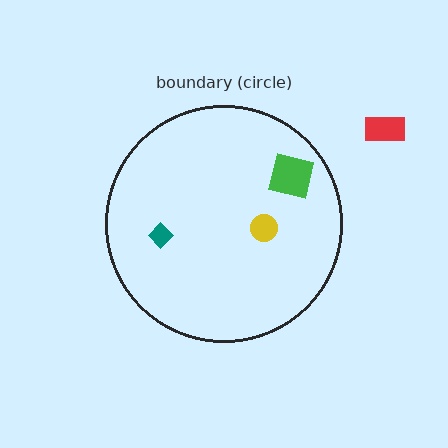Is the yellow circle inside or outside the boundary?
Inside.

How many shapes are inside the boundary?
3 inside, 1 outside.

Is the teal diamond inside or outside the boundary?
Inside.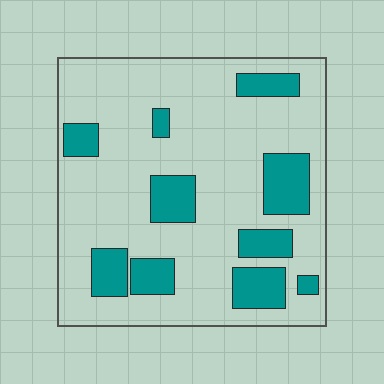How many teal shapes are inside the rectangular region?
10.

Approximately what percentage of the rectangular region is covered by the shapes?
Approximately 20%.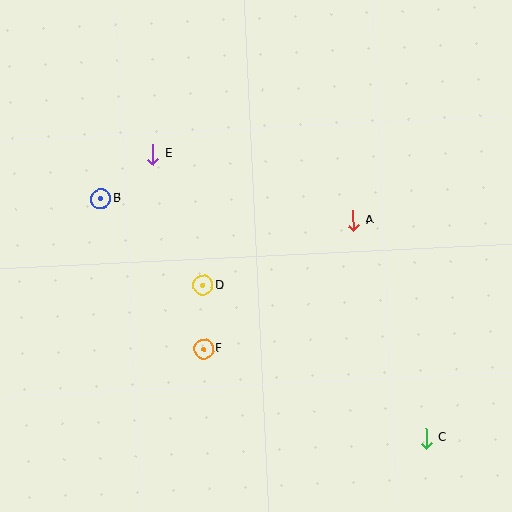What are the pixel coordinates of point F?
Point F is at (204, 349).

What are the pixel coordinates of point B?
Point B is at (101, 198).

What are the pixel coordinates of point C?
Point C is at (426, 438).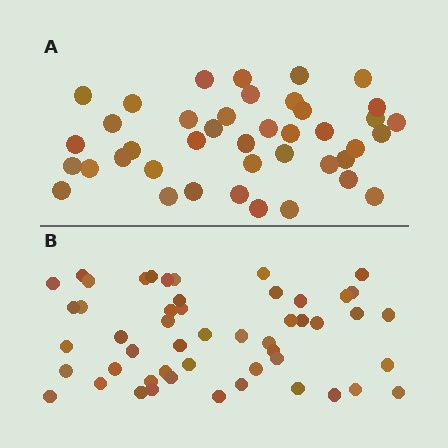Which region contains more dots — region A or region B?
Region B (the bottom region) has more dots.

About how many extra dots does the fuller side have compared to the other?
Region B has roughly 10 or so more dots than region A.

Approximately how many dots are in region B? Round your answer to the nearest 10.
About 50 dots. (The exact count is 51, which rounds to 50.)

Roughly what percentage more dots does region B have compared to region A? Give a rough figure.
About 25% more.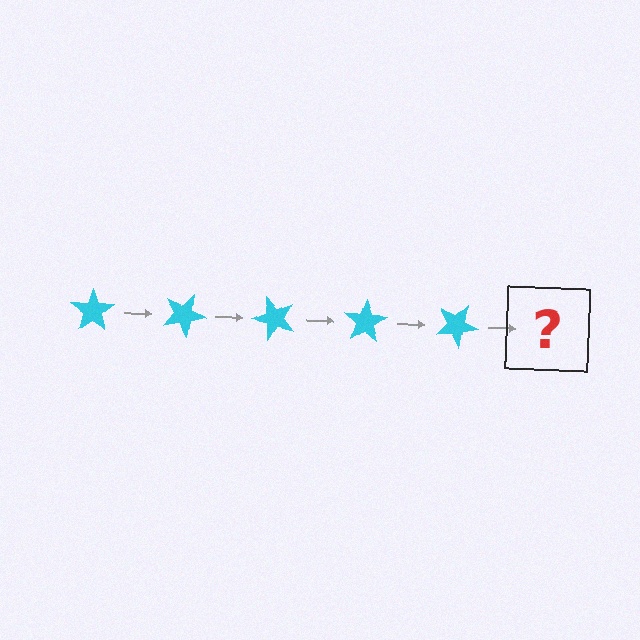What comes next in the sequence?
The next element should be a cyan star rotated 125 degrees.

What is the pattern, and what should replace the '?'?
The pattern is that the star rotates 25 degrees each step. The '?' should be a cyan star rotated 125 degrees.